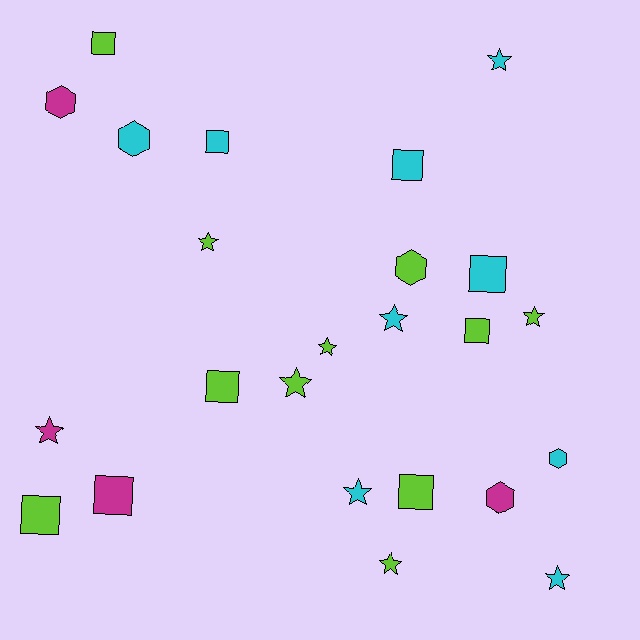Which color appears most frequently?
Lime, with 11 objects.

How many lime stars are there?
There are 5 lime stars.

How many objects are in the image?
There are 24 objects.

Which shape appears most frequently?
Star, with 10 objects.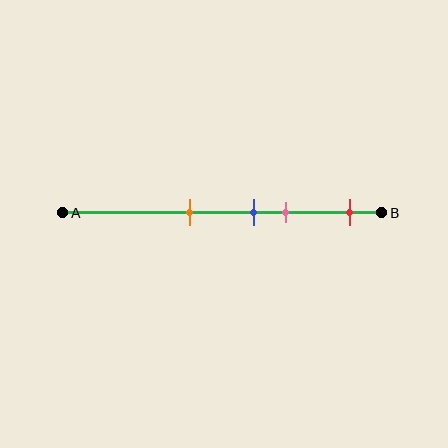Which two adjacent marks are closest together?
The blue and pink marks are the closest adjacent pair.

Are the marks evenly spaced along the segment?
No, the marks are not evenly spaced.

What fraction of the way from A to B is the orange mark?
The orange mark is approximately 40% (0.4) of the way from A to B.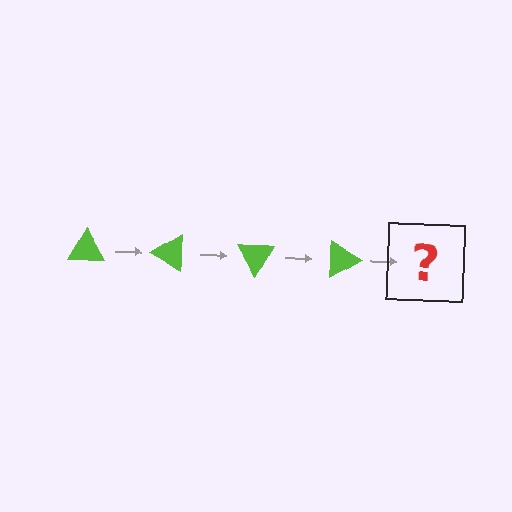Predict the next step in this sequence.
The next step is a lime triangle rotated 120 degrees.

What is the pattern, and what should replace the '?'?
The pattern is that the triangle rotates 30 degrees each step. The '?' should be a lime triangle rotated 120 degrees.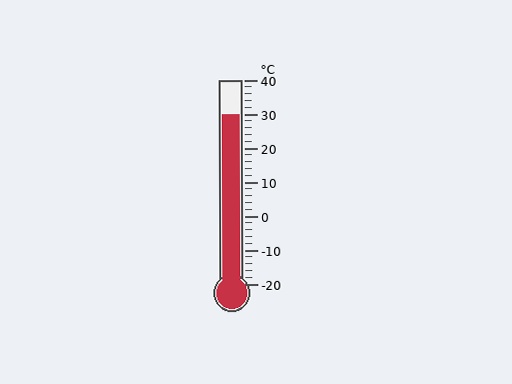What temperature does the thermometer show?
The thermometer shows approximately 30°C.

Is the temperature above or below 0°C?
The temperature is above 0°C.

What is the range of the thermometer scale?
The thermometer scale ranges from -20°C to 40°C.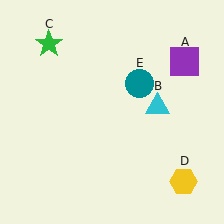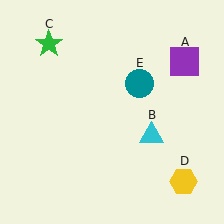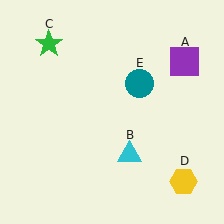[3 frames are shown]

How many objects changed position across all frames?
1 object changed position: cyan triangle (object B).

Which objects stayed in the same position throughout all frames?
Purple square (object A) and green star (object C) and yellow hexagon (object D) and teal circle (object E) remained stationary.